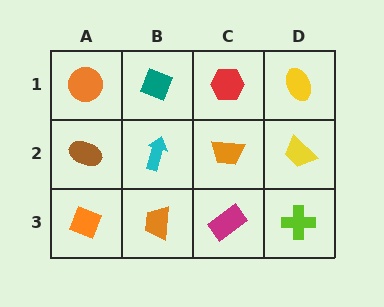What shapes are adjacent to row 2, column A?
An orange circle (row 1, column A), an orange diamond (row 3, column A), a cyan arrow (row 2, column B).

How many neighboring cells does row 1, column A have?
2.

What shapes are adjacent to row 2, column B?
A teal diamond (row 1, column B), an orange trapezoid (row 3, column B), a brown ellipse (row 2, column A), an orange trapezoid (row 2, column C).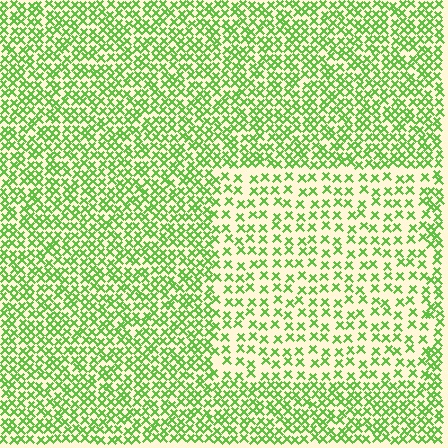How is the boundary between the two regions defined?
The boundary is defined by a change in element density (approximately 1.9x ratio). All elements are the same color, size, and shape.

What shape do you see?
I see a rectangle.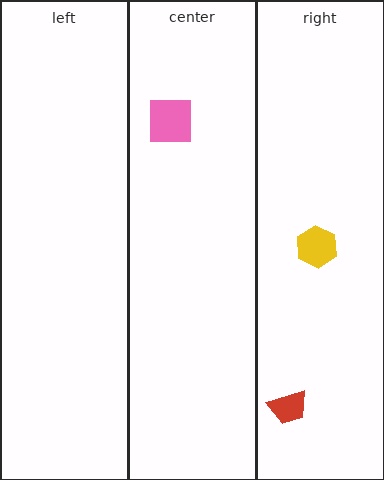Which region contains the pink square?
The center region.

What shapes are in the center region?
The pink square.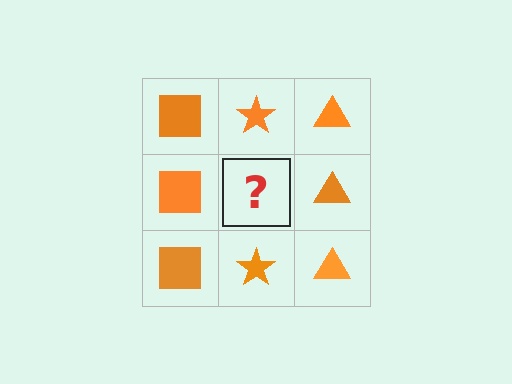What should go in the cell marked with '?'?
The missing cell should contain an orange star.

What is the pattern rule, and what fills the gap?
The rule is that each column has a consistent shape. The gap should be filled with an orange star.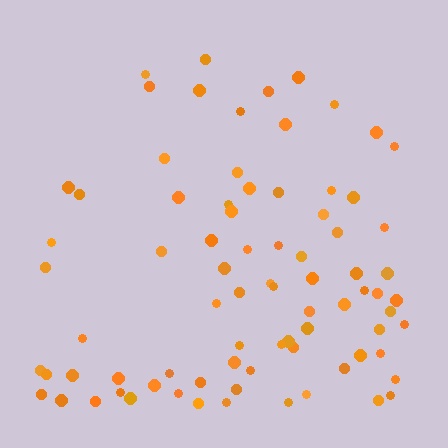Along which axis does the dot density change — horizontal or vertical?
Vertical.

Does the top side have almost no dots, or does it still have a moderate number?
Still a moderate number, just noticeably fewer than the bottom.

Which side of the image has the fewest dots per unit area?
The top.